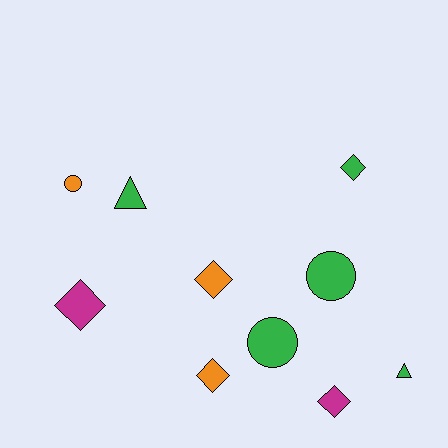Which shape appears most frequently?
Diamond, with 5 objects.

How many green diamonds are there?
There is 1 green diamond.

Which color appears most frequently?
Green, with 5 objects.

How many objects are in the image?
There are 10 objects.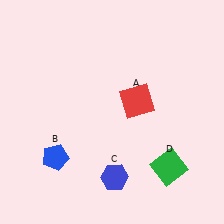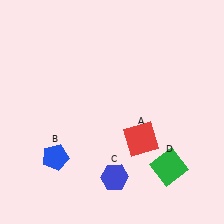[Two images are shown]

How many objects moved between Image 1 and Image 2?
1 object moved between the two images.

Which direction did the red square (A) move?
The red square (A) moved down.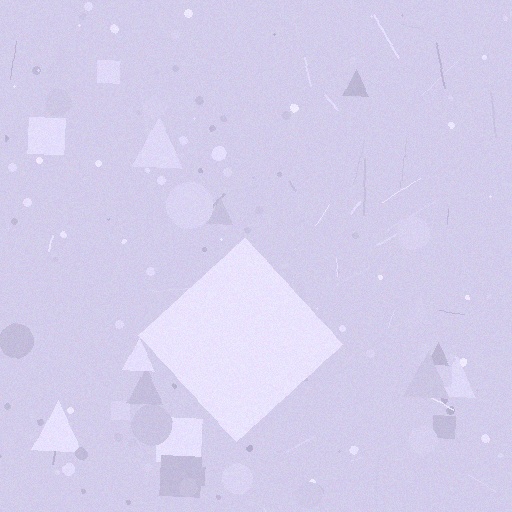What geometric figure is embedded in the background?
A diamond is embedded in the background.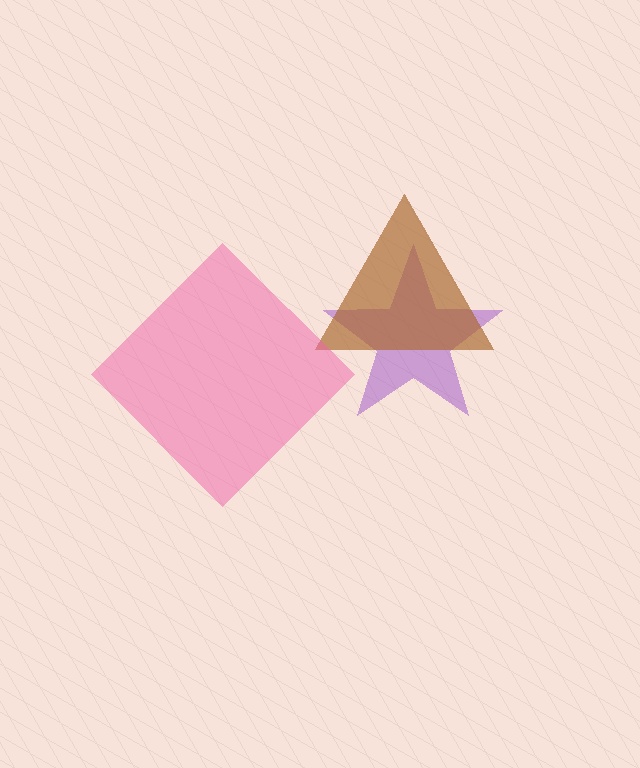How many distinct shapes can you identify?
There are 3 distinct shapes: a purple star, a brown triangle, a pink diamond.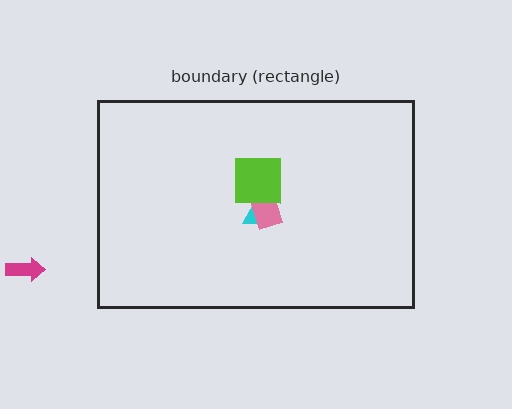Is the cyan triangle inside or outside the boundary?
Inside.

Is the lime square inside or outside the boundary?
Inside.